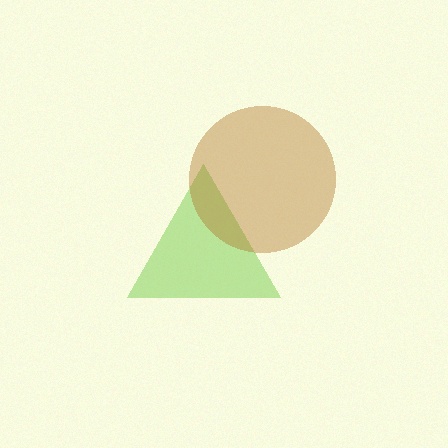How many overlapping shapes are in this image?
There are 2 overlapping shapes in the image.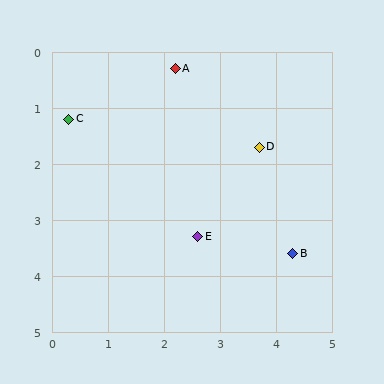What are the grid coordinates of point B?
Point B is at approximately (4.3, 3.6).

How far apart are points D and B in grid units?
Points D and B are about 2.0 grid units apart.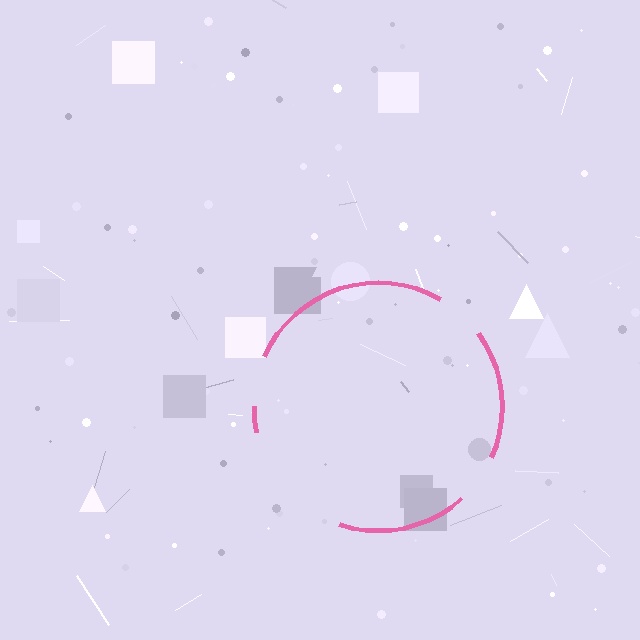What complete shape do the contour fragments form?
The contour fragments form a circle.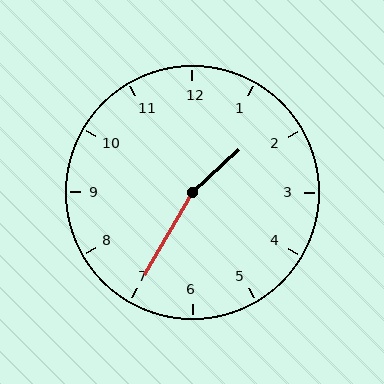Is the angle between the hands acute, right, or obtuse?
It is obtuse.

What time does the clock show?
1:35.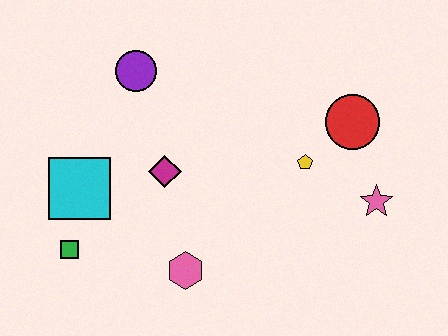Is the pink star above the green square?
Yes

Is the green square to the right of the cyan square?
No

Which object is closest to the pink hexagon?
The magenta diamond is closest to the pink hexagon.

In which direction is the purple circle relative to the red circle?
The purple circle is to the left of the red circle.